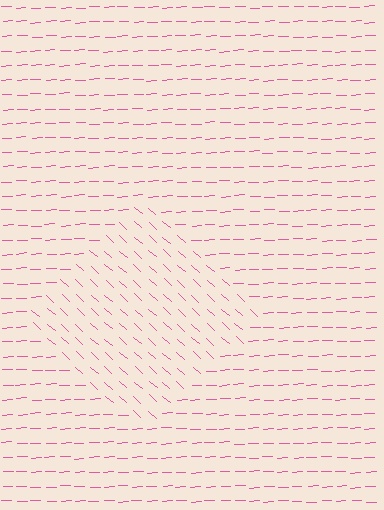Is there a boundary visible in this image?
Yes, there is a texture boundary formed by a change in line orientation.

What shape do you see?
I see a diamond.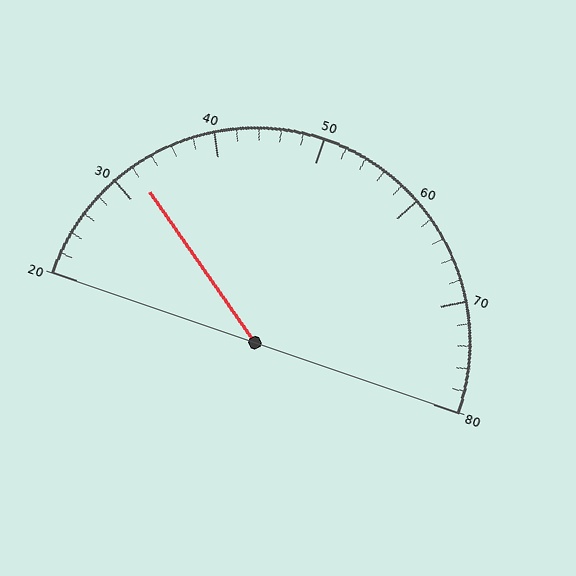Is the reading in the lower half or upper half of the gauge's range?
The reading is in the lower half of the range (20 to 80).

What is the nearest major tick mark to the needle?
The nearest major tick mark is 30.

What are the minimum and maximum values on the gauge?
The gauge ranges from 20 to 80.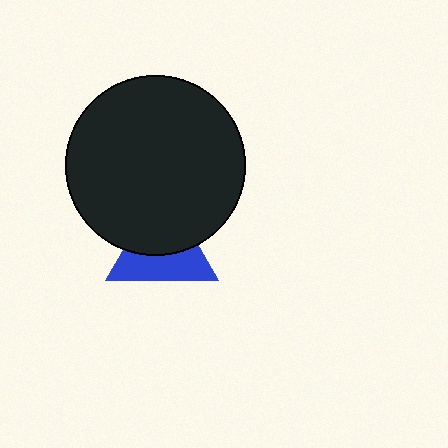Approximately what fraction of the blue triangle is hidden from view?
Roughly 50% of the blue triangle is hidden behind the black circle.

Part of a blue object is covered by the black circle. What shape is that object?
It is a triangle.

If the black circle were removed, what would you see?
You would see the complete blue triangle.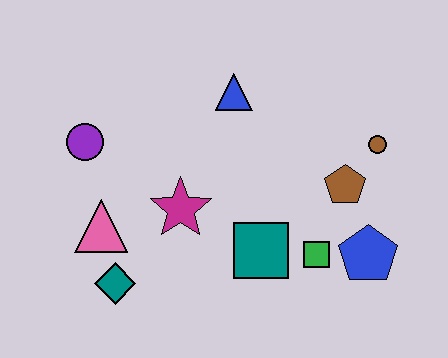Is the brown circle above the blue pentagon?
Yes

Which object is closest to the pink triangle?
The teal diamond is closest to the pink triangle.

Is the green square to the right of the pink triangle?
Yes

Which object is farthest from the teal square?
The purple circle is farthest from the teal square.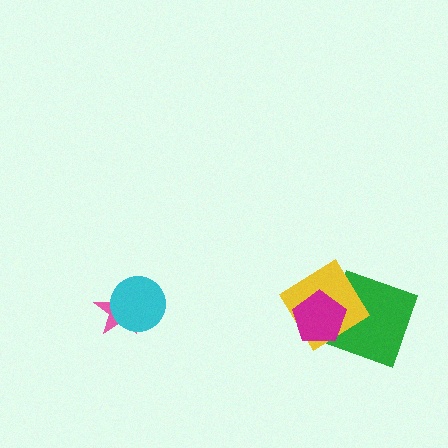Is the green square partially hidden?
Yes, it is partially covered by another shape.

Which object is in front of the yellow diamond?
The magenta pentagon is in front of the yellow diamond.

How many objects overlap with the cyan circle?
1 object overlaps with the cyan circle.